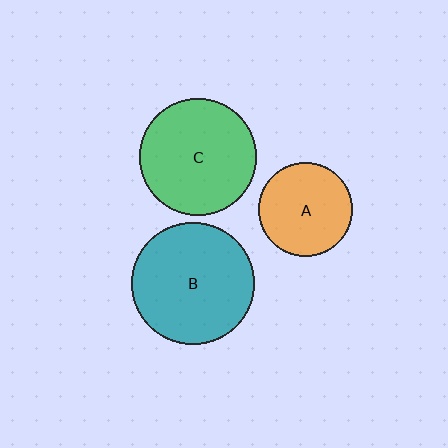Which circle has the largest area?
Circle B (teal).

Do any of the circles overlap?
No, none of the circles overlap.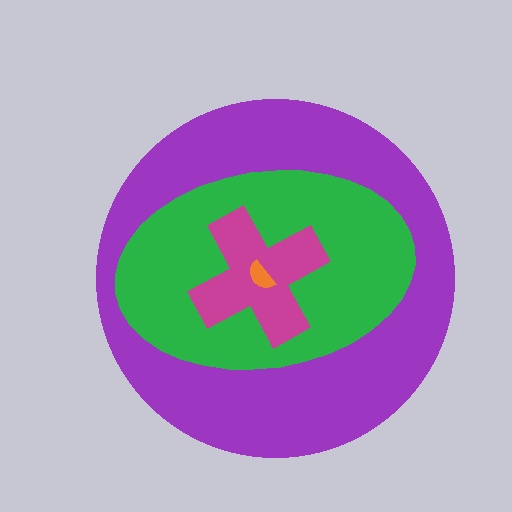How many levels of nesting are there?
4.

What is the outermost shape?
The purple circle.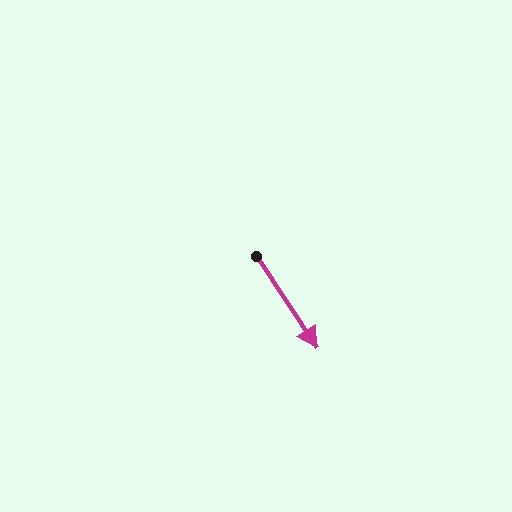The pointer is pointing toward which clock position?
Roughly 5 o'clock.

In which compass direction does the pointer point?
Southeast.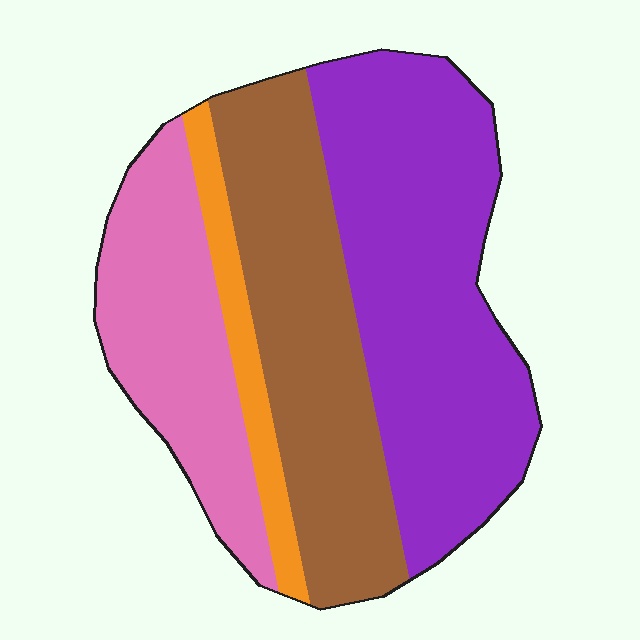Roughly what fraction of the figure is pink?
Pink takes up about one fifth (1/5) of the figure.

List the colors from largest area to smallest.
From largest to smallest: purple, brown, pink, orange.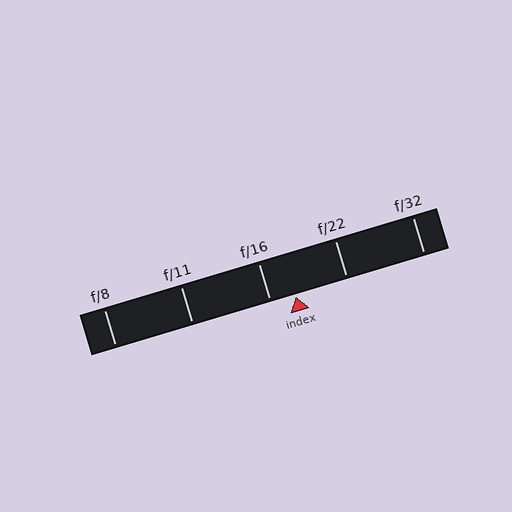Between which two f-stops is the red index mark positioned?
The index mark is between f/16 and f/22.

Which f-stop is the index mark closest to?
The index mark is closest to f/16.